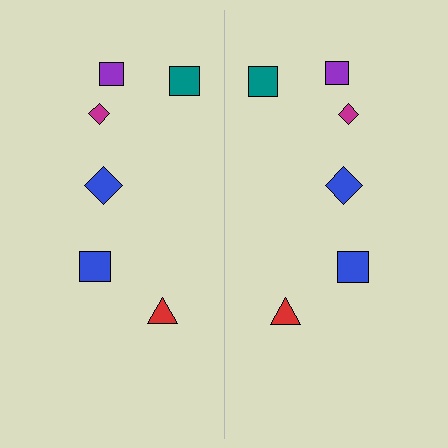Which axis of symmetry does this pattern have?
The pattern has a vertical axis of symmetry running through the center of the image.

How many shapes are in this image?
There are 12 shapes in this image.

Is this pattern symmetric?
Yes, this pattern has bilateral (reflection) symmetry.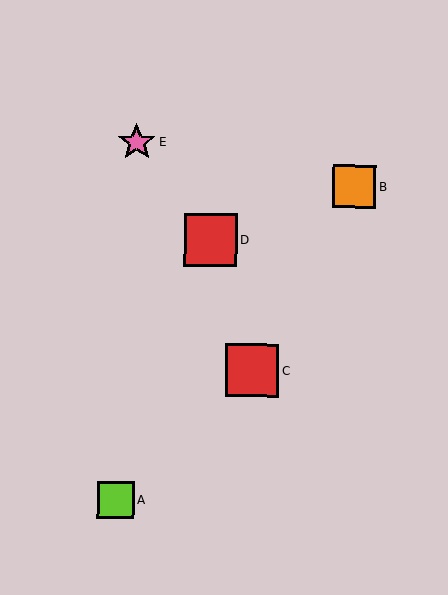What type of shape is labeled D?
Shape D is a red square.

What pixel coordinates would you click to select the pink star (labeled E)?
Click at (137, 142) to select the pink star E.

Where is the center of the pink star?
The center of the pink star is at (137, 142).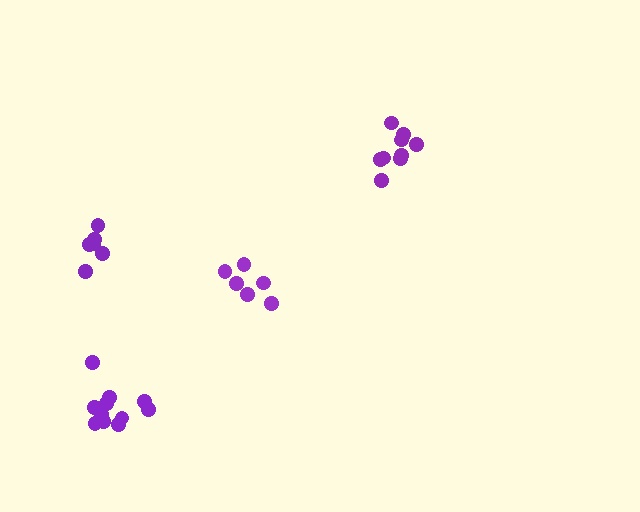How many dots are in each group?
Group 1: 12 dots, Group 2: 6 dots, Group 3: 6 dots, Group 4: 9 dots (33 total).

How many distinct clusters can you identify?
There are 4 distinct clusters.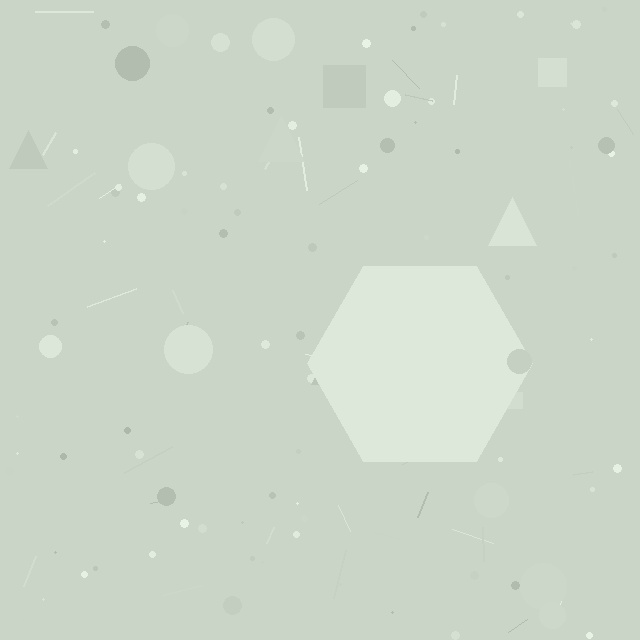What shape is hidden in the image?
A hexagon is hidden in the image.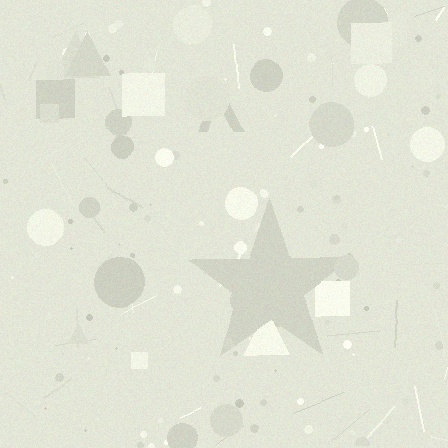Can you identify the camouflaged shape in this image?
The camouflaged shape is a star.